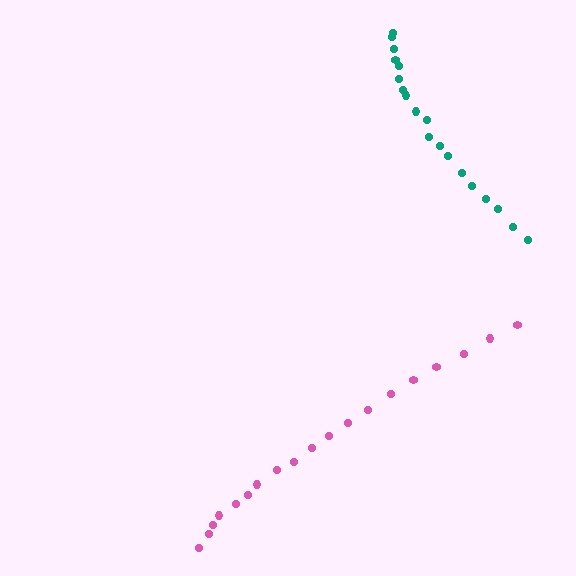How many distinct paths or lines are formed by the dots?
There are 2 distinct paths.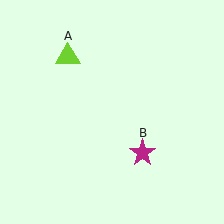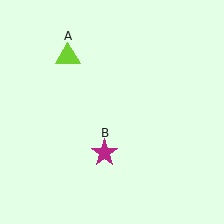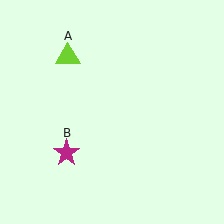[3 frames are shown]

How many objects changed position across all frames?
1 object changed position: magenta star (object B).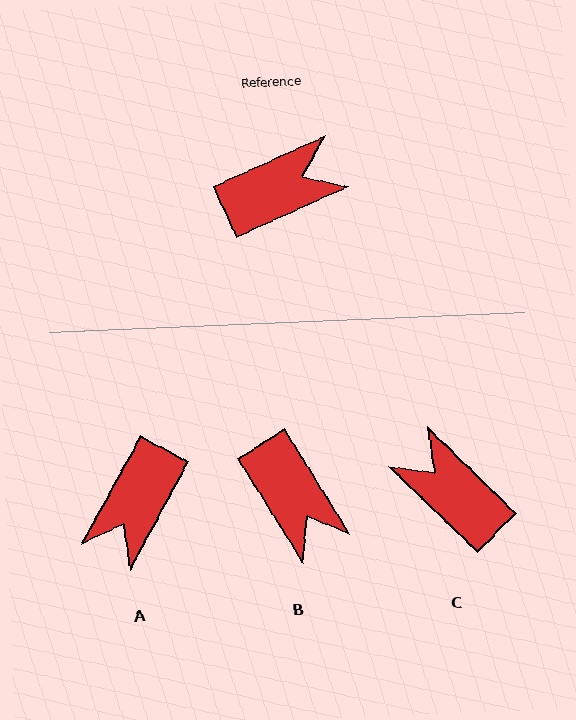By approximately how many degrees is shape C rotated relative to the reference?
Approximately 112 degrees counter-clockwise.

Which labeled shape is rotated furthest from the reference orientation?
A, about 143 degrees away.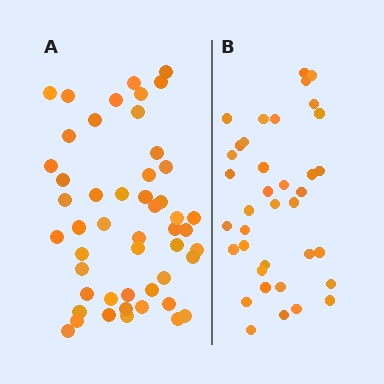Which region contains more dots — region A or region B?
Region A (the left region) has more dots.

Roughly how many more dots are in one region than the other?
Region A has approximately 15 more dots than region B.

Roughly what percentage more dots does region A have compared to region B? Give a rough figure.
About 35% more.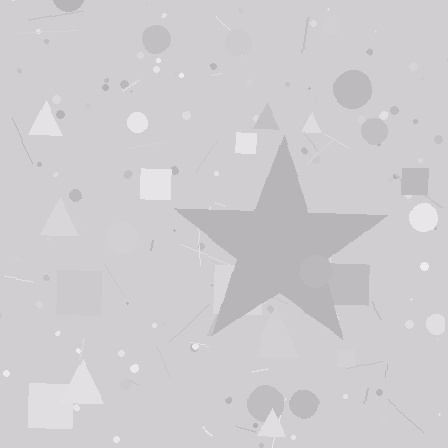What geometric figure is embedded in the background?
A star is embedded in the background.